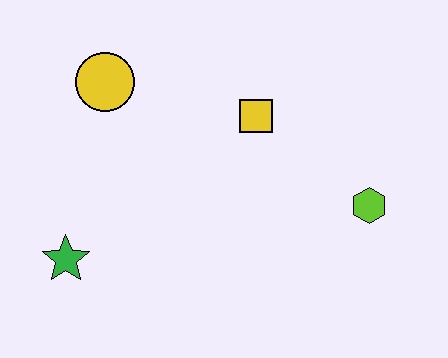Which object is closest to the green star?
The yellow circle is closest to the green star.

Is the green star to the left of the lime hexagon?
Yes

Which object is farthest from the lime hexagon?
The green star is farthest from the lime hexagon.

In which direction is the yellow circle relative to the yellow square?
The yellow circle is to the left of the yellow square.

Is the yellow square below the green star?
No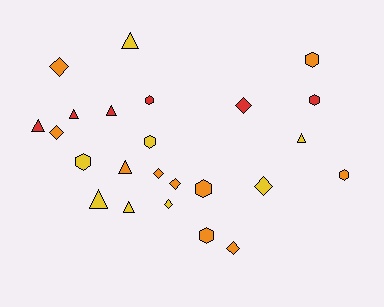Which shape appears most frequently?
Triangle, with 8 objects.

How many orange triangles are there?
There is 1 orange triangle.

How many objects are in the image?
There are 24 objects.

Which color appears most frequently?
Orange, with 10 objects.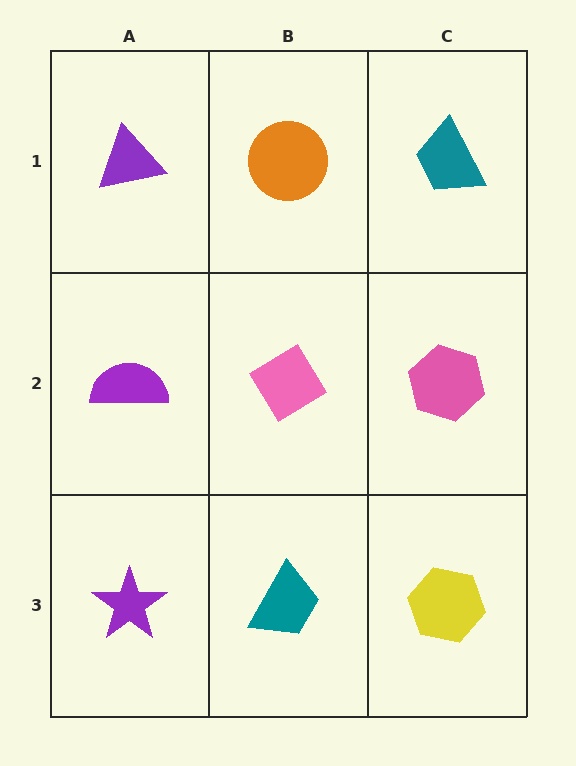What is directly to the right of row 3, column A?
A teal trapezoid.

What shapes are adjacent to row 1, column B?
A pink diamond (row 2, column B), a purple triangle (row 1, column A), a teal trapezoid (row 1, column C).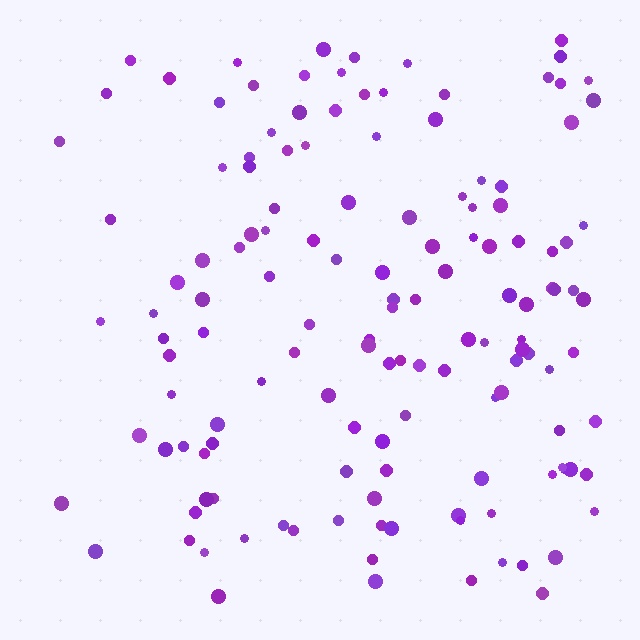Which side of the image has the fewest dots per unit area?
The left.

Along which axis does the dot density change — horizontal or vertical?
Horizontal.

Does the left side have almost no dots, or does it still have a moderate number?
Still a moderate number, just noticeably fewer than the right.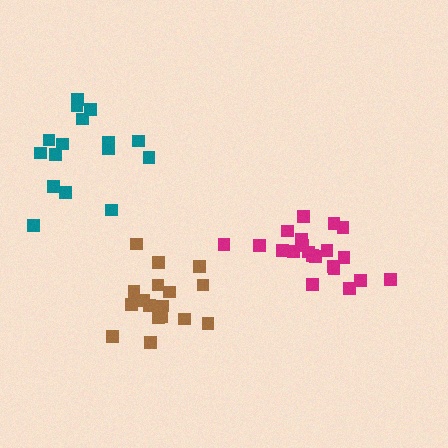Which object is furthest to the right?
The magenta cluster is rightmost.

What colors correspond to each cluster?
The clusters are colored: teal, brown, magenta.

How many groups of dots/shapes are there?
There are 3 groups.